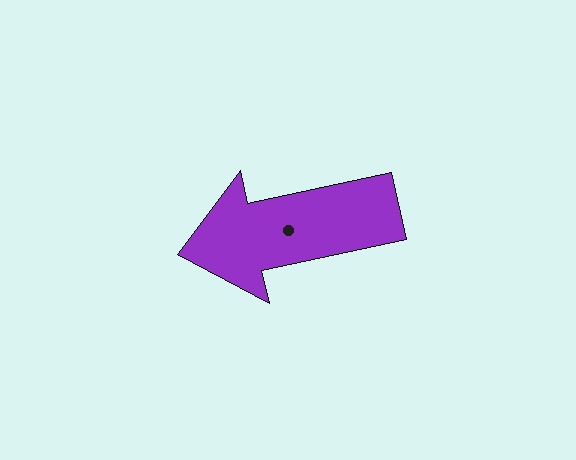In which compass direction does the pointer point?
West.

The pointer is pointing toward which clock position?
Roughly 9 o'clock.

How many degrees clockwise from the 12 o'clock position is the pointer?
Approximately 258 degrees.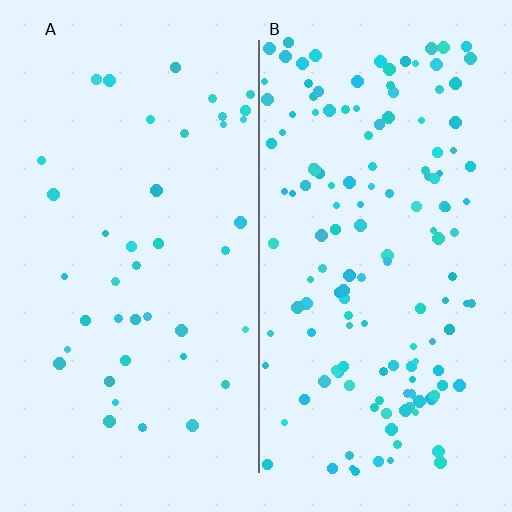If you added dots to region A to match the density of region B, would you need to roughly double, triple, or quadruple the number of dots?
Approximately triple.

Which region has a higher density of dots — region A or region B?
B (the right).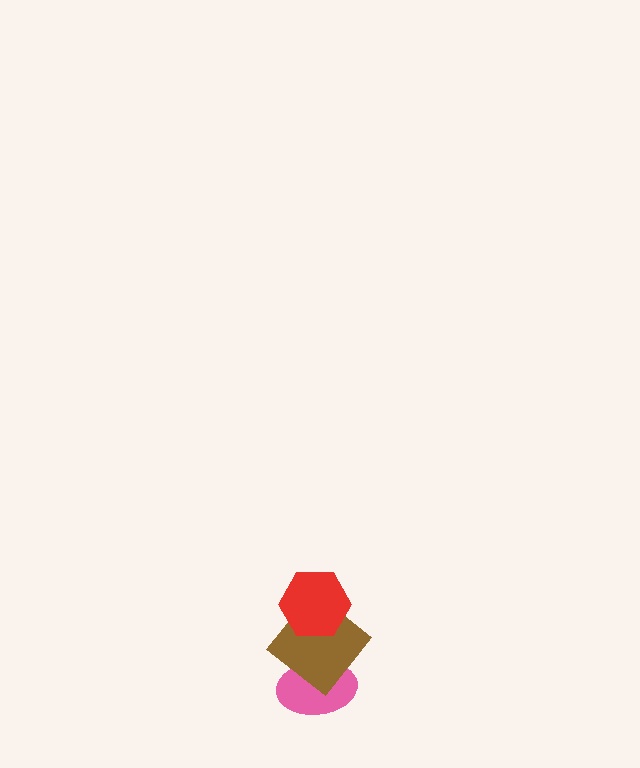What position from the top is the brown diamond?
The brown diamond is 2nd from the top.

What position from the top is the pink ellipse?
The pink ellipse is 3rd from the top.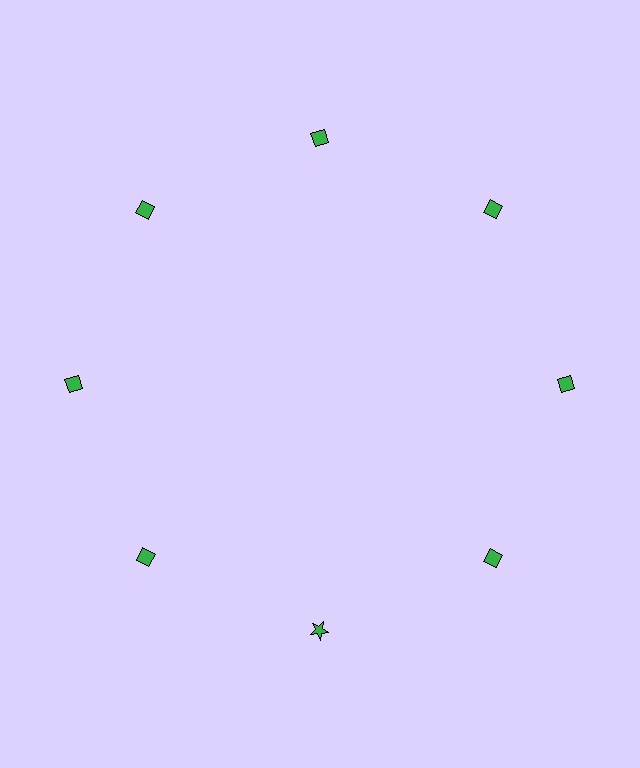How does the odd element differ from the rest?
It has a different shape: star instead of diamond.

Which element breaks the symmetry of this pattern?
The green star at roughly the 6 o'clock position breaks the symmetry. All other shapes are green diamonds.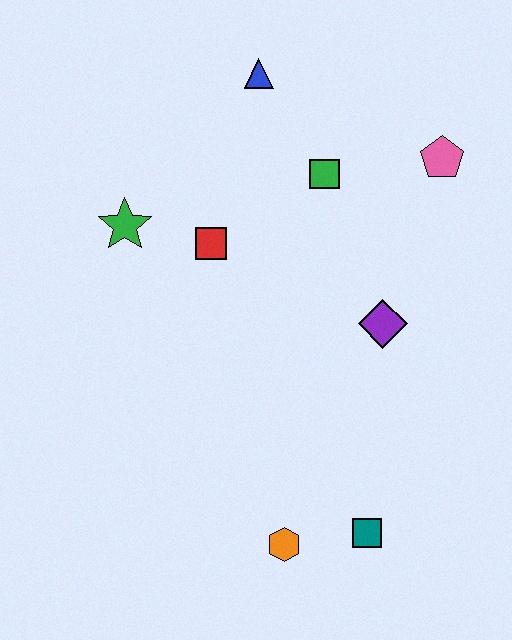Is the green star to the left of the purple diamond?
Yes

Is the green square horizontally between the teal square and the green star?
Yes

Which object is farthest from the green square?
The orange hexagon is farthest from the green square.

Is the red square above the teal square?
Yes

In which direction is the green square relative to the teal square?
The green square is above the teal square.